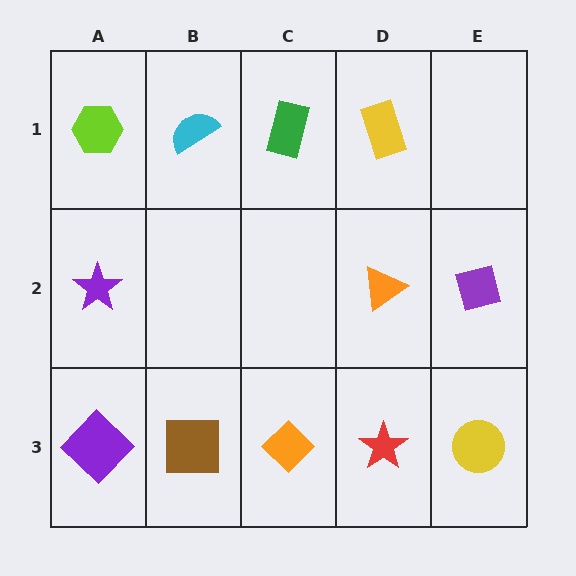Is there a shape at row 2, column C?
No, that cell is empty.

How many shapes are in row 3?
5 shapes.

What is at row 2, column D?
An orange triangle.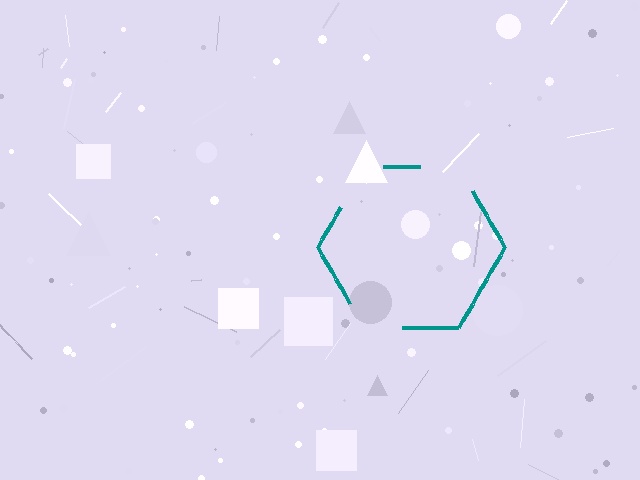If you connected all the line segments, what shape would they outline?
They would outline a hexagon.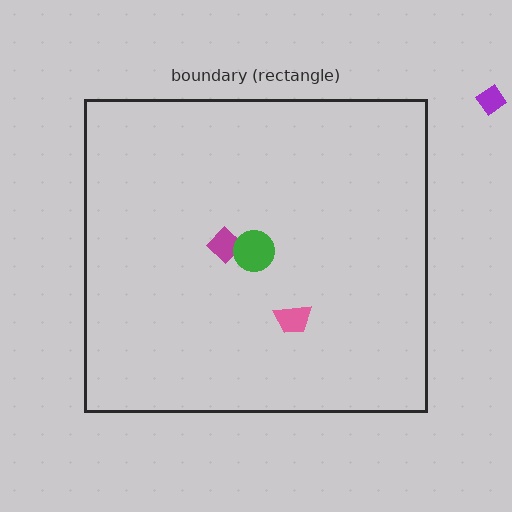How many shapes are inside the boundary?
3 inside, 1 outside.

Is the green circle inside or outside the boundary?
Inside.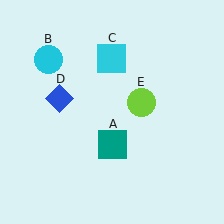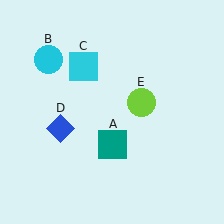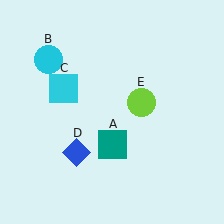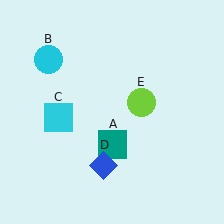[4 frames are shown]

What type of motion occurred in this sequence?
The cyan square (object C), blue diamond (object D) rotated counterclockwise around the center of the scene.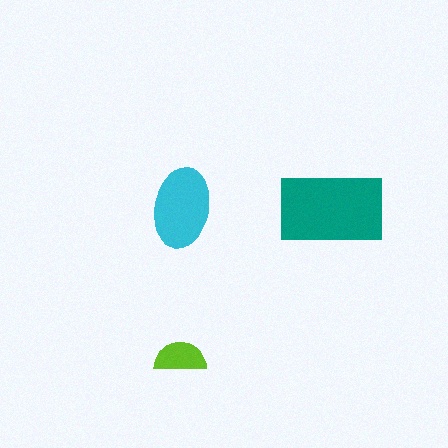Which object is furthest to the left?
The lime semicircle is leftmost.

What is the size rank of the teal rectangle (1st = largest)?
1st.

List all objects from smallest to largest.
The lime semicircle, the cyan ellipse, the teal rectangle.